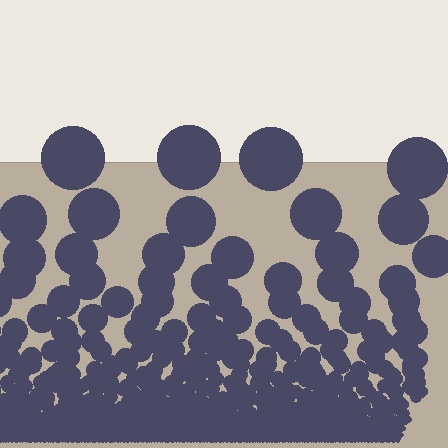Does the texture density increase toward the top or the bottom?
Density increases toward the bottom.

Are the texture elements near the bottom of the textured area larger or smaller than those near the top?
Smaller. The gradient is inverted — elements near the bottom are smaller and denser.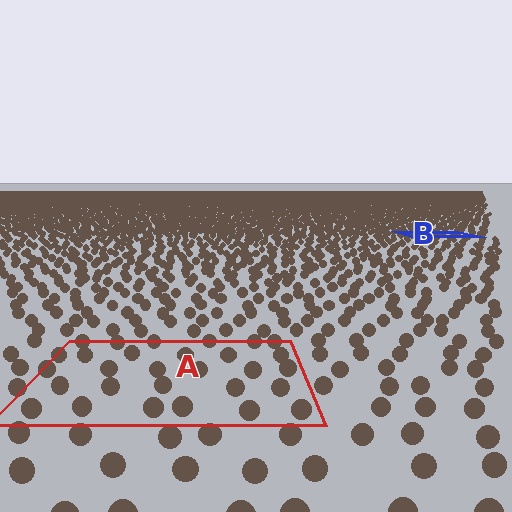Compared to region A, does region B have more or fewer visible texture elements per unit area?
Region B has more texture elements per unit area — they are packed more densely because it is farther away.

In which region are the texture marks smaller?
The texture marks are smaller in region B, because it is farther away.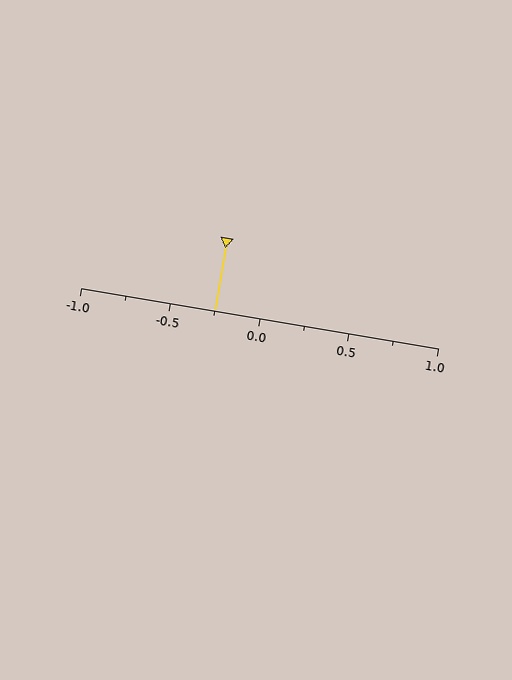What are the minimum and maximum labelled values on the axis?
The axis runs from -1.0 to 1.0.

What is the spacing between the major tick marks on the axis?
The major ticks are spaced 0.5 apart.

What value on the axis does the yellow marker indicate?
The marker indicates approximately -0.25.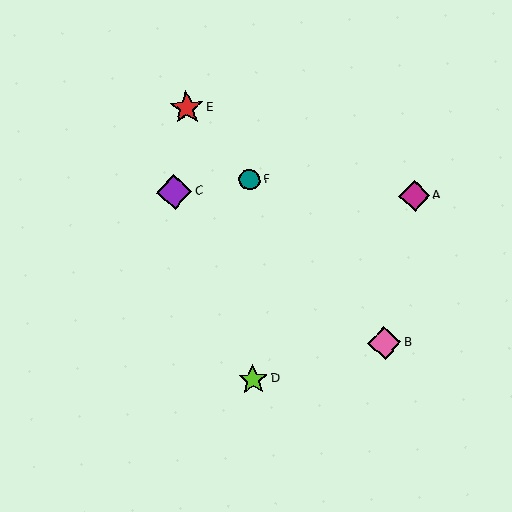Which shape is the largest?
The purple diamond (labeled C) is the largest.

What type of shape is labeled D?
Shape D is a lime star.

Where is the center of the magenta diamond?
The center of the magenta diamond is at (414, 196).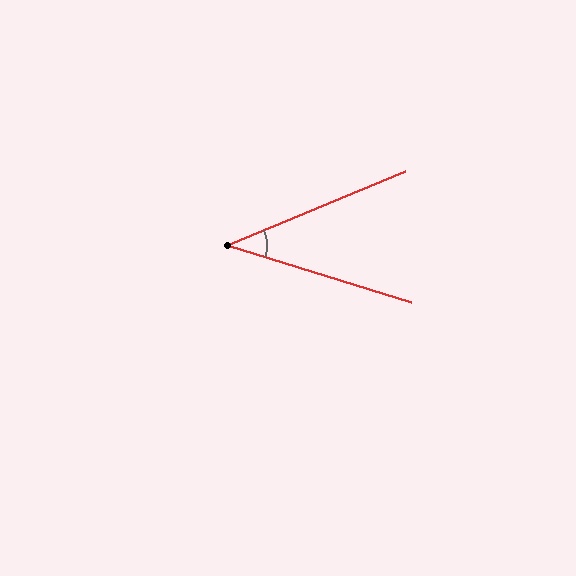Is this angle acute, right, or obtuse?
It is acute.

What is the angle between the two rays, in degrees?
Approximately 40 degrees.